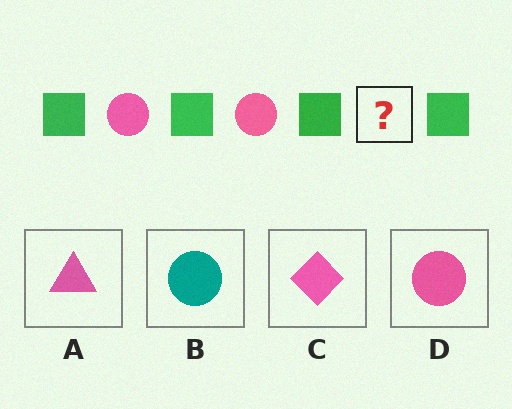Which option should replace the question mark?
Option D.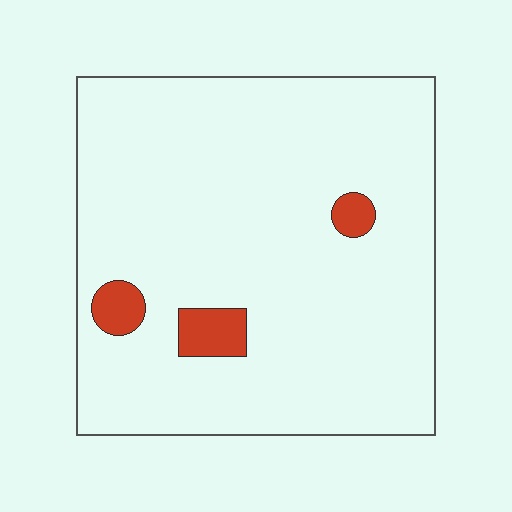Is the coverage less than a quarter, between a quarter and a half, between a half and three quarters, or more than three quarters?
Less than a quarter.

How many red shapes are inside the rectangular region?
3.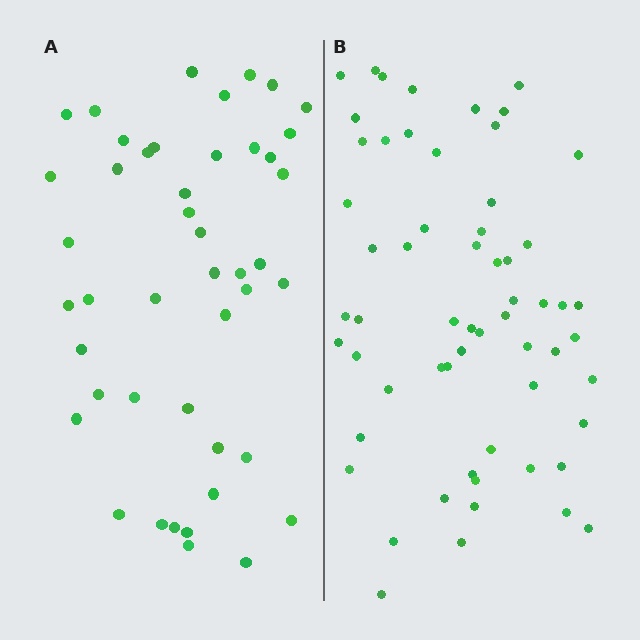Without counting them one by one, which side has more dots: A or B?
Region B (the right region) has more dots.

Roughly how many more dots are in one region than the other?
Region B has approximately 15 more dots than region A.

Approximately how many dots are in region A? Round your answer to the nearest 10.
About 40 dots. (The exact count is 45, which rounds to 40.)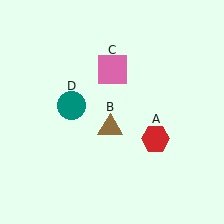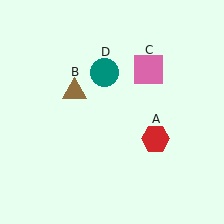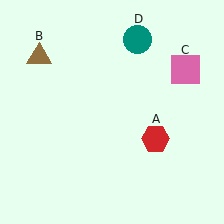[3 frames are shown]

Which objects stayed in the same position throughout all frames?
Red hexagon (object A) remained stationary.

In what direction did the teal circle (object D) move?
The teal circle (object D) moved up and to the right.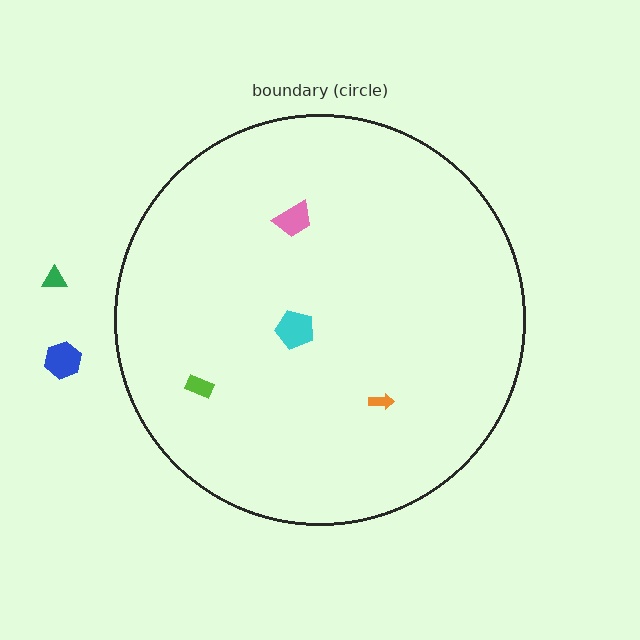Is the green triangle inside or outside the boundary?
Outside.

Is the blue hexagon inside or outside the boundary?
Outside.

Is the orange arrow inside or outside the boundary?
Inside.